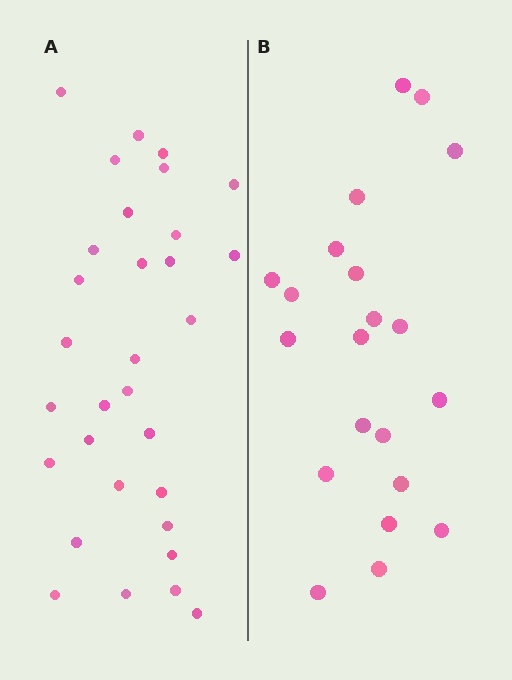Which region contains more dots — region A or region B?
Region A (the left region) has more dots.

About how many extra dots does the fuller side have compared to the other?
Region A has roughly 10 or so more dots than region B.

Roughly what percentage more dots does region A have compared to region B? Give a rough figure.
About 50% more.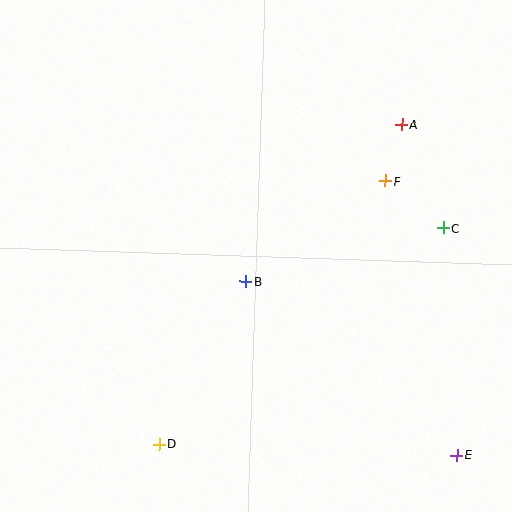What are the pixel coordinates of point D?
Point D is at (159, 444).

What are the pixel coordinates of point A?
Point A is at (402, 124).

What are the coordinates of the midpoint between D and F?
The midpoint between D and F is at (272, 313).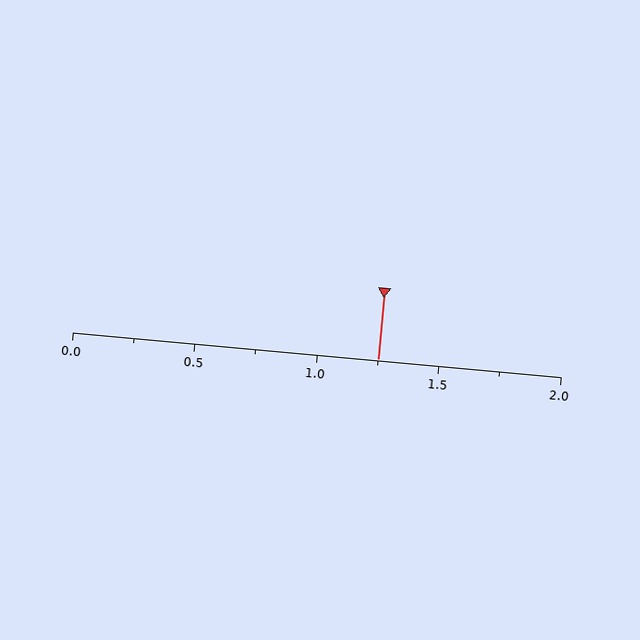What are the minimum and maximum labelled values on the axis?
The axis runs from 0.0 to 2.0.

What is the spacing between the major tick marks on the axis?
The major ticks are spaced 0.5 apart.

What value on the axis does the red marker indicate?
The marker indicates approximately 1.25.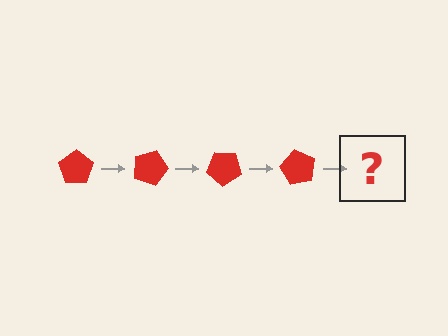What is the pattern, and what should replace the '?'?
The pattern is that the pentagon rotates 20 degrees each step. The '?' should be a red pentagon rotated 80 degrees.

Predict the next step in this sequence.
The next step is a red pentagon rotated 80 degrees.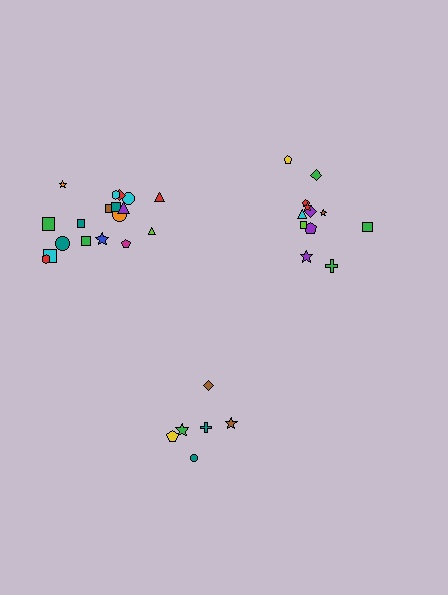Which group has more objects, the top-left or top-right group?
The top-left group.